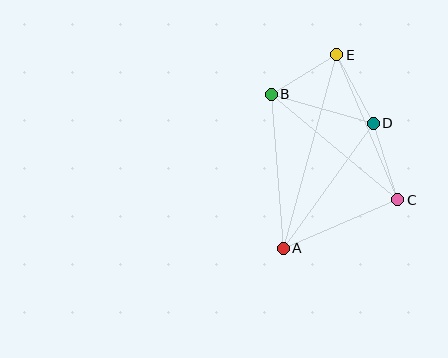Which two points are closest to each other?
Points B and E are closest to each other.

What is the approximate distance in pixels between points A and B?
The distance between A and B is approximately 154 pixels.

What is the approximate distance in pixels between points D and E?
The distance between D and E is approximately 77 pixels.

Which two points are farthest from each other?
Points A and E are farthest from each other.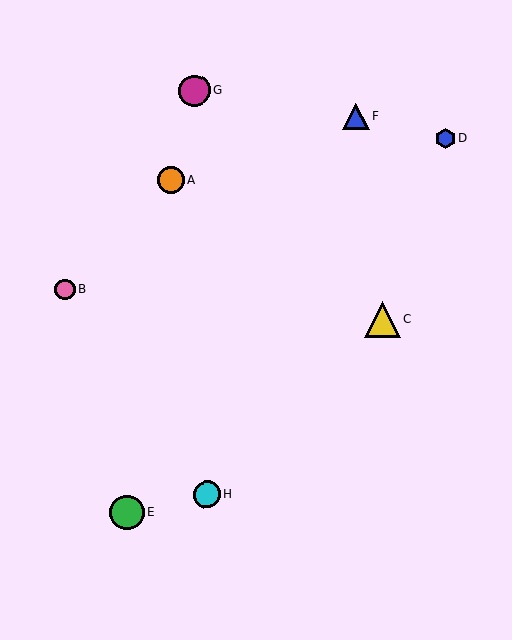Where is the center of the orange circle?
The center of the orange circle is at (170, 180).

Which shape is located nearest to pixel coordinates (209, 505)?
The cyan circle (labeled H) at (206, 494) is nearest to that location.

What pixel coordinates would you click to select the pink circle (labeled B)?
Click at (65, 289) to select the pink circle B.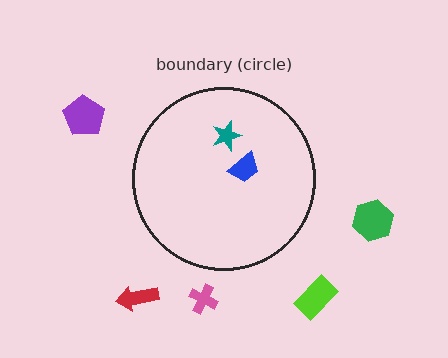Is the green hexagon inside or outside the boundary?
Outside.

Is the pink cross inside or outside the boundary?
Outside.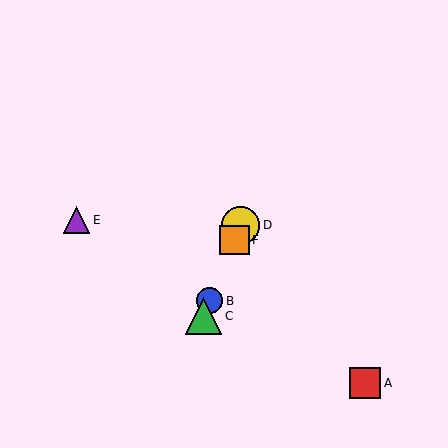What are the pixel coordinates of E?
Object E is at (77, 220).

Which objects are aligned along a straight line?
Objects B, C, D, F are aligned along a straight line.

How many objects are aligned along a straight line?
4 objects (B, C, D, F) are aligned along a straight line.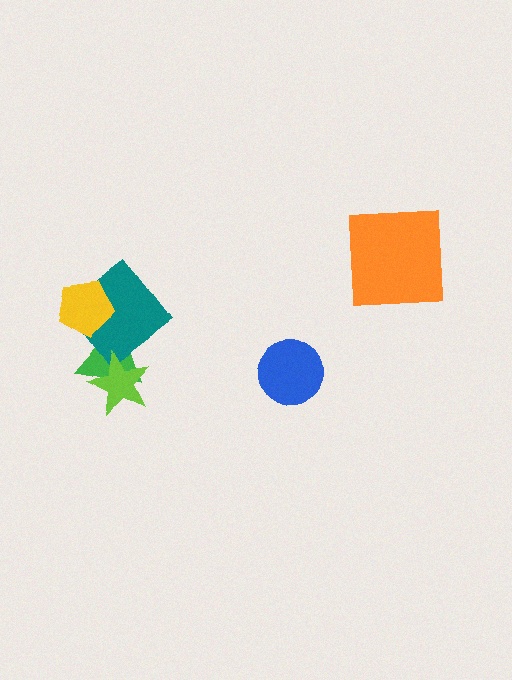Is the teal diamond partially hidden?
Yes, it is partially covered by another shape.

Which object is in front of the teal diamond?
The yellow pentagon is in front of the teal diamond.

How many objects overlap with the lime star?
1 object overlaps with the lime star.